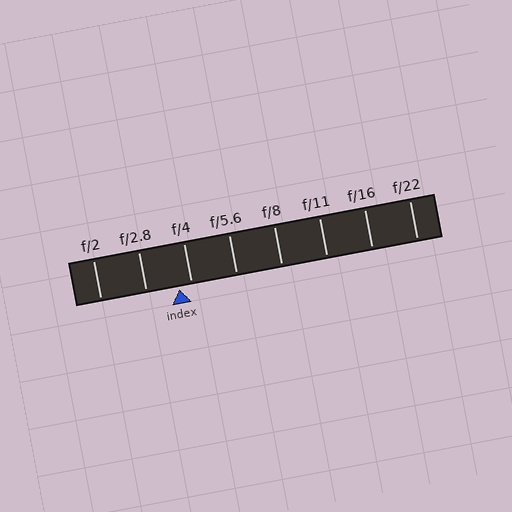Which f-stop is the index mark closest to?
The index mark is closest to f/4.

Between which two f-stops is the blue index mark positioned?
The index mark is between f/2.8 and f/4.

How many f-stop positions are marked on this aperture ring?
There are 8 f-stop positions marked.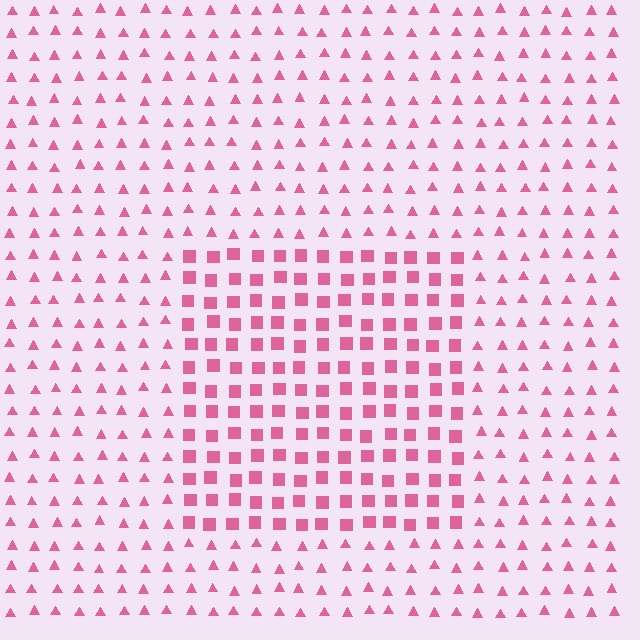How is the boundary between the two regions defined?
The boundary is defined by a change in element shape: squares inside vs. triangles outside. All elements share the same color and spacing.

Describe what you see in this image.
The image is filled with small pink elements arranged in a uniform grid. A rectangle-shaped region contains squares, while the surrounding area contains triangles. The boundary is defined purely by the change in element shape.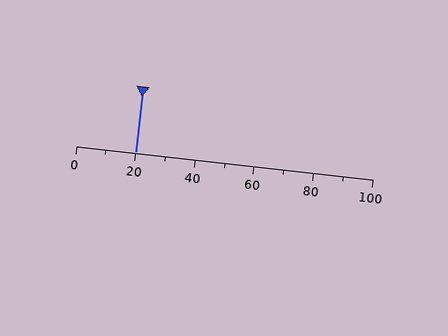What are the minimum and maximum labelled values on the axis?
The axis runs from 0 to 100.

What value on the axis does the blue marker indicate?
The marker indicates approximately 20.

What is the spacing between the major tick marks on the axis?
The major ticks are spaced 20 apart.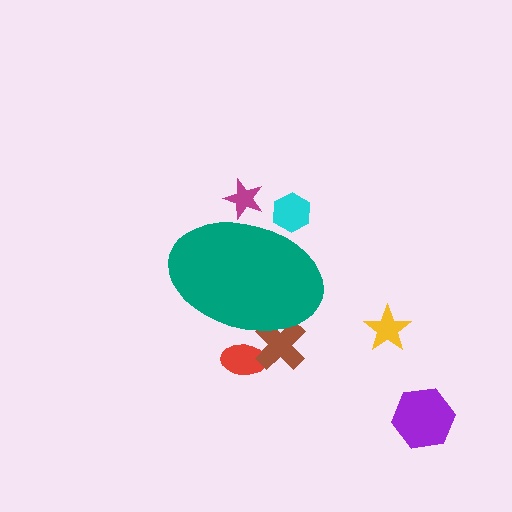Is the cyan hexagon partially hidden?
Yes, the cyan hexagon is partially hidden behind the teal ellipse.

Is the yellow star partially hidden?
No, the yellow star is fully visible.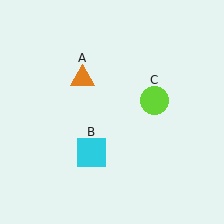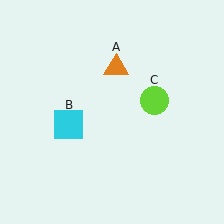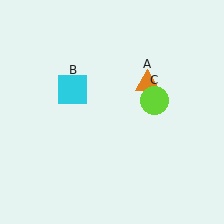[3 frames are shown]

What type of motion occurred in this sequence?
The orange triangle (object A), cyan square (object B) rotated clockwise around the center of the scene.